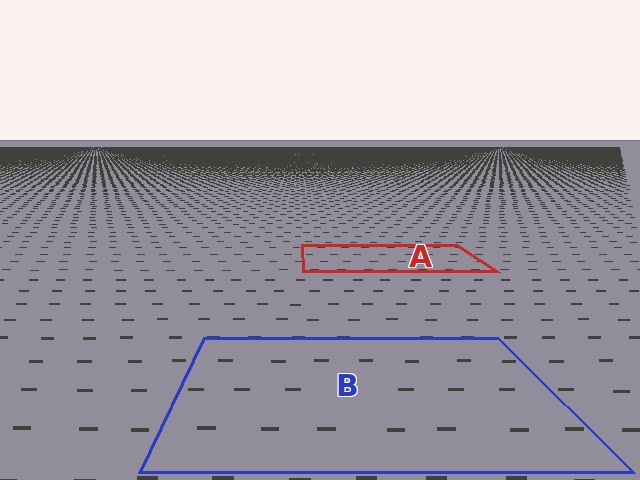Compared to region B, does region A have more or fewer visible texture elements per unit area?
Region A has more texture elements per unit area — they are packed more densely because it is farther away.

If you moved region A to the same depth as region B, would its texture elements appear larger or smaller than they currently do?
They would appear larger. At a closer depth, the same texture elements are projected at a bigger on-screen size.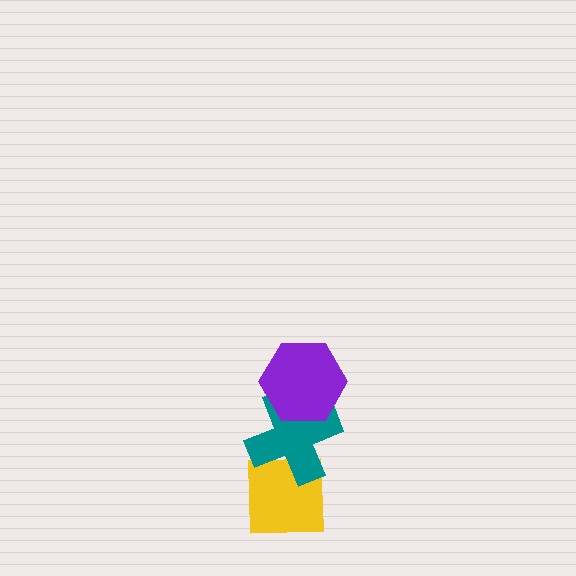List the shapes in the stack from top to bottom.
From top to bottom: the purple hexagon, the teal cross, the yellow square.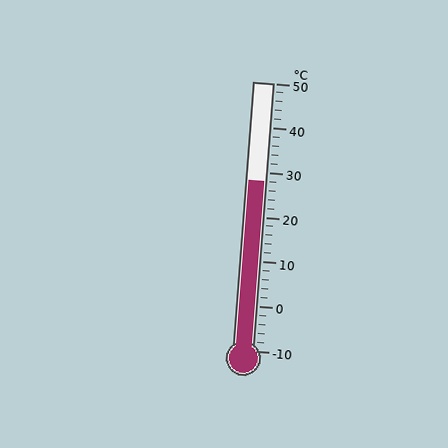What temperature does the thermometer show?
The thermometer shows approximately 28°C.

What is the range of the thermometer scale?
The thermometer scale ranges from -10°C to 50°C.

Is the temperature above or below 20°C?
The temperature is above 20°C.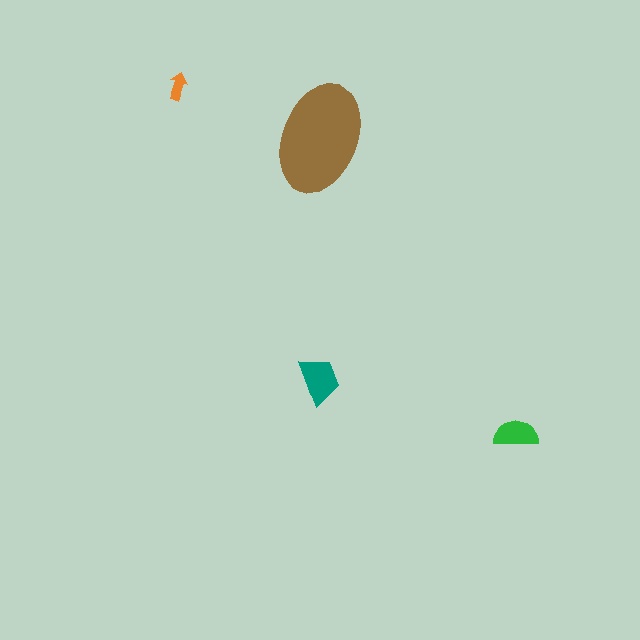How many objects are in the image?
There are 4 objects in the image.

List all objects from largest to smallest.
The brown ellipse, the teal trapezoid, the green semicircle, the orange arrow.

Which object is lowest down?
The green semicircle is bottommost.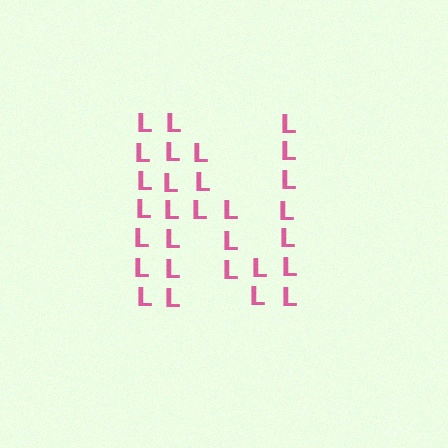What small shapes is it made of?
It is made of small letter L's.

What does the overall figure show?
The overall figure shows the letter N.